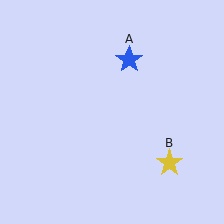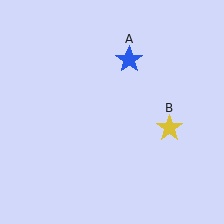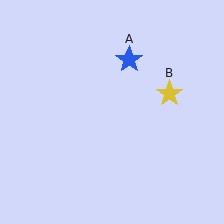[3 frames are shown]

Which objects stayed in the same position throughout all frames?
Blue star (object A) remained stationary.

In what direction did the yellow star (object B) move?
The yellow star (object B) moved up.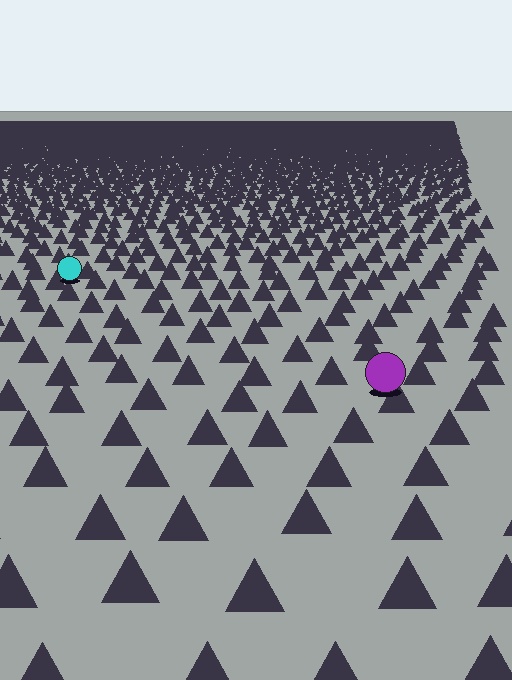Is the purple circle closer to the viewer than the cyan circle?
Yes. The purple circle is closer — you can tell from the texture gradient: the ground texture is coarser near it.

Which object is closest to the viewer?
The purple circle is closest. The texture marks near it are larger and more spread out.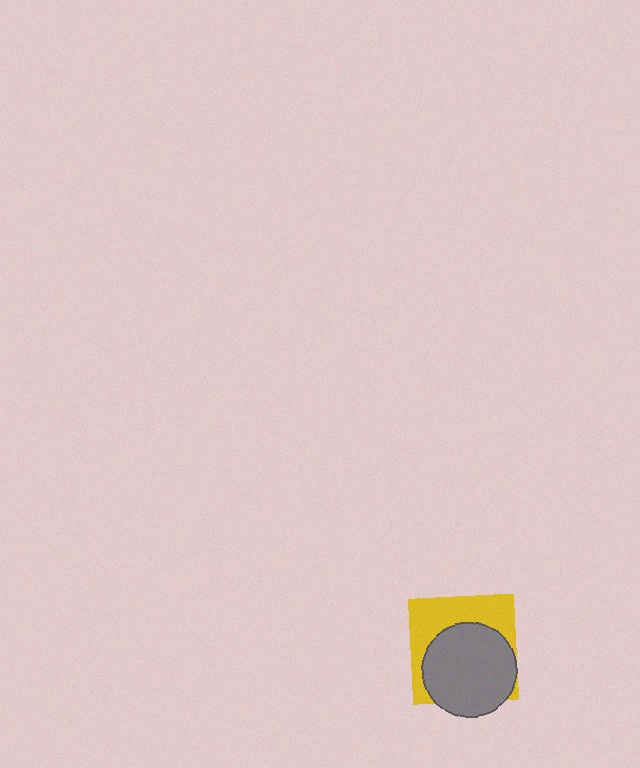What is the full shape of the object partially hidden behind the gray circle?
The partially hidden object is a yellow square.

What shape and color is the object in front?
The object in front is a gray circle.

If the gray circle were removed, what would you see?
You would see the complete yellow square.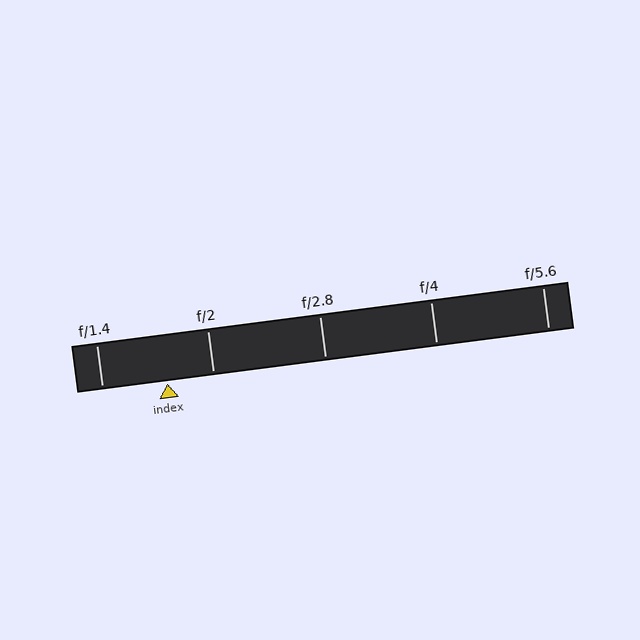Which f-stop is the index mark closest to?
The index mark is closest to f/2.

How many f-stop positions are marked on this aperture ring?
There are 5 f-stop positions marked.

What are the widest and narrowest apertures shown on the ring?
The widest aperture shown is f/1.4 and the narrowest is f/5.6.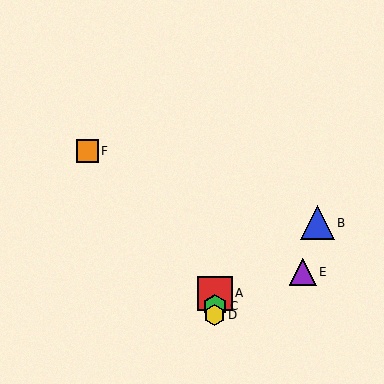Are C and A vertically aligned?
Yes, both are at x≈215.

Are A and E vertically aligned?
No, A is at x≈215 and E is at x≈303.